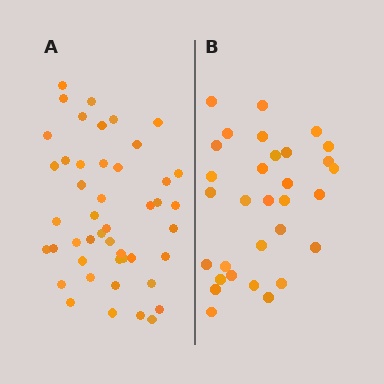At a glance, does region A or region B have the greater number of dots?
Region A (the left region) has more dots.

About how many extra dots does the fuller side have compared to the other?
Region A has approximately 15 more dots than region B.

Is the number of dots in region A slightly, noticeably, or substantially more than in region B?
Region A has substantially more. The ratio is roughly 1.5 to 1.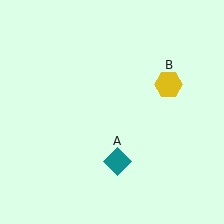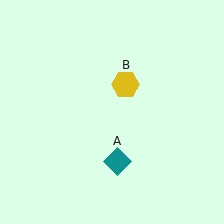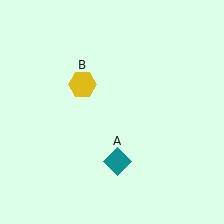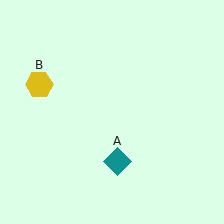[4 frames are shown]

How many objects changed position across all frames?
1 object changed position: yellow hexagon (object B).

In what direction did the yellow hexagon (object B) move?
The yellow hexagon (object B) moved left.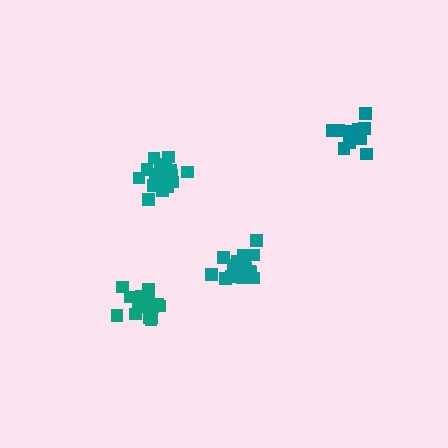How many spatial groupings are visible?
There are 4 spatial groupings.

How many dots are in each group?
Group 1: 19 dots, Group 2: 18 dots, Group 3: 14 dots, Group 4: 16 dots (67 total).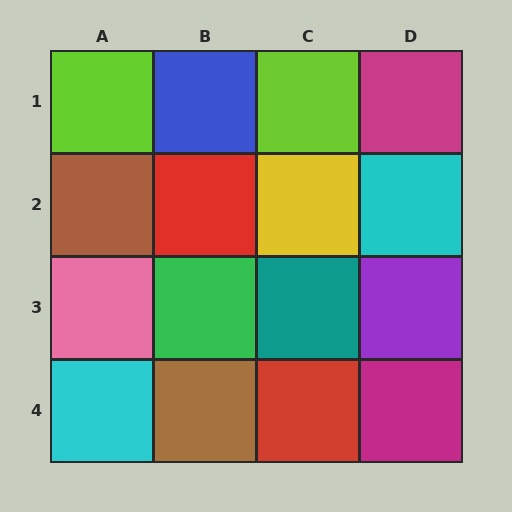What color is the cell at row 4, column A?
Cyan.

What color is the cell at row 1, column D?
Magenta.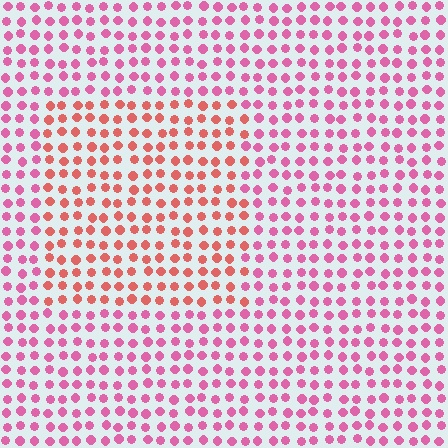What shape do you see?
I see a rectangle.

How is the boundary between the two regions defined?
The boundary is defined purely by a slight shift in hue (about 35 degrees). Spacing, size, and orientation are identical on both sides.